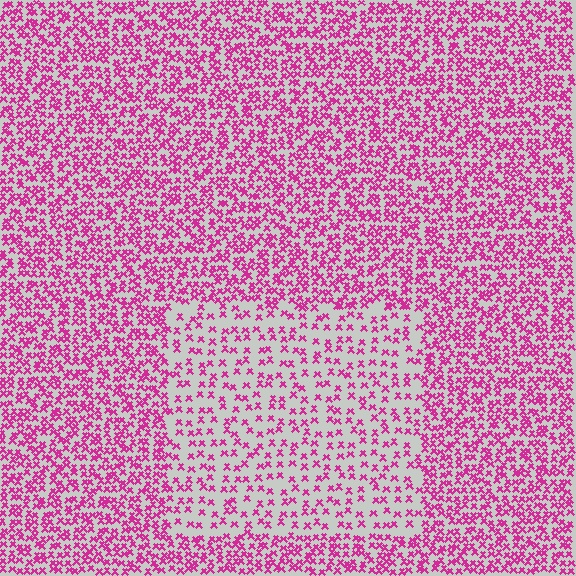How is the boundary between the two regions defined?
The boundary is defined by a change in element density (approximately 2.1x ratio). All elements are the same color, size, and shape.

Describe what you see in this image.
The image contains small magenta elements arranged at two different densities. A rectangle-shaped region is visible where the elements are less densely packed than the surrounding area.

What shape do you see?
I see a rectangle.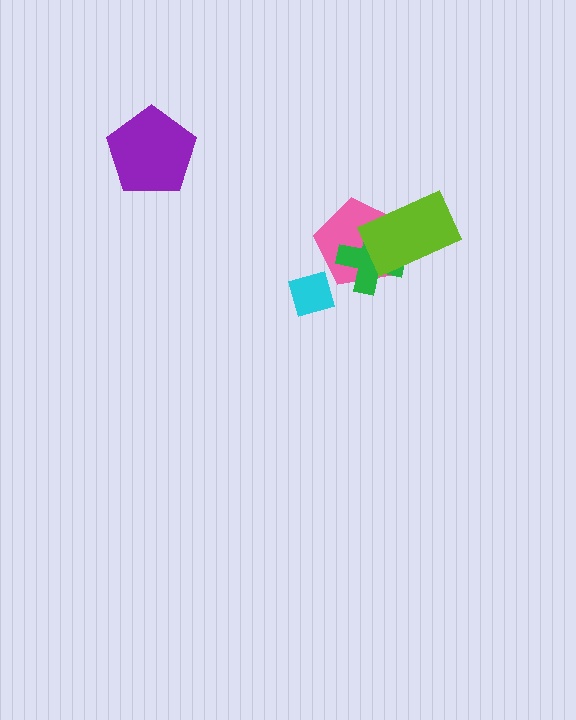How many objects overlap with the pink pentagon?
2 objects overlap with the pink pentagon.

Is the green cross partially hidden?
Yes, it is partially covered by another shape.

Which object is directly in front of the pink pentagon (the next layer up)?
The green cross is directly in front of the pink pentagon.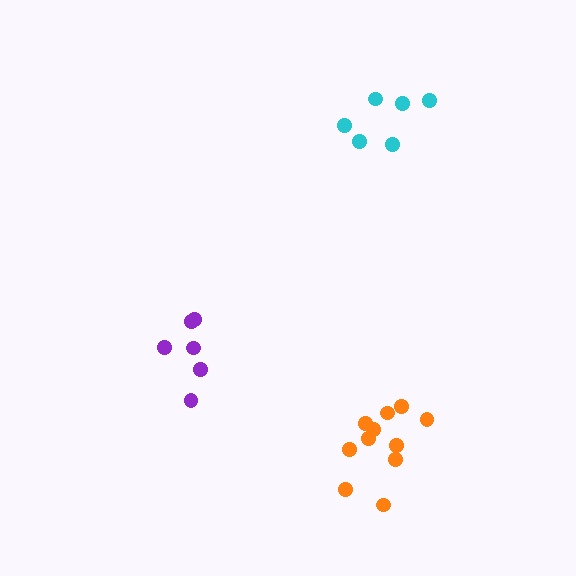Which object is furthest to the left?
The purple cluster is leftmost.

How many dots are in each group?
Group 1: 6 dots, Group 2: 11 dots, Group 3: 6 dots (23 total).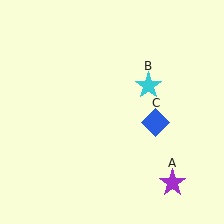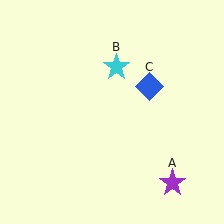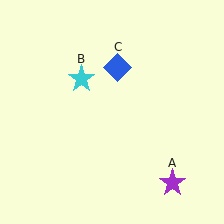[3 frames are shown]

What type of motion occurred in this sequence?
The cyan star (object B), blue diamond (object C) rotated counterclockwise around the center of the scene.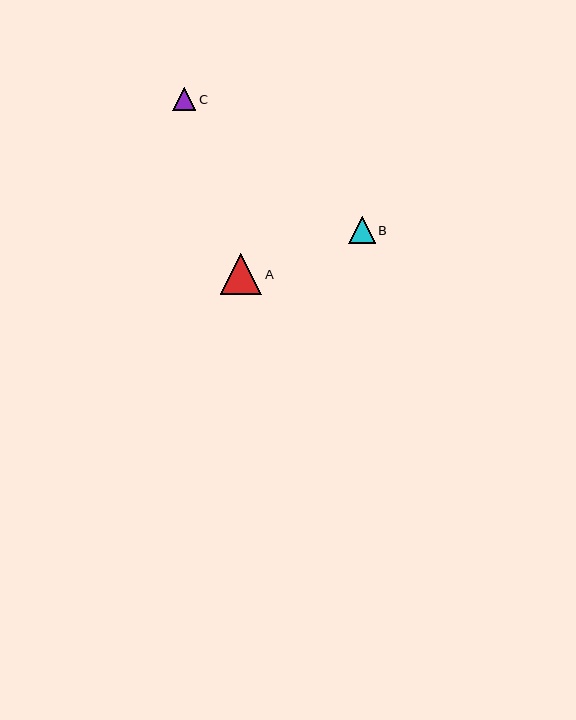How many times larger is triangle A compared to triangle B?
Triangle A is approximately 1.6 times the size of triangle B.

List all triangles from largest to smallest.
From largest to smallest: A, B, C.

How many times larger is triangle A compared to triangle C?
Triangle A is approximately 1.8 times the size of triangle C.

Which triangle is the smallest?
Triangle C is the smallest with a size of approximately 23 pixels.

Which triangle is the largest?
Triangle A is the largest with a size of approximately 41 pixels.